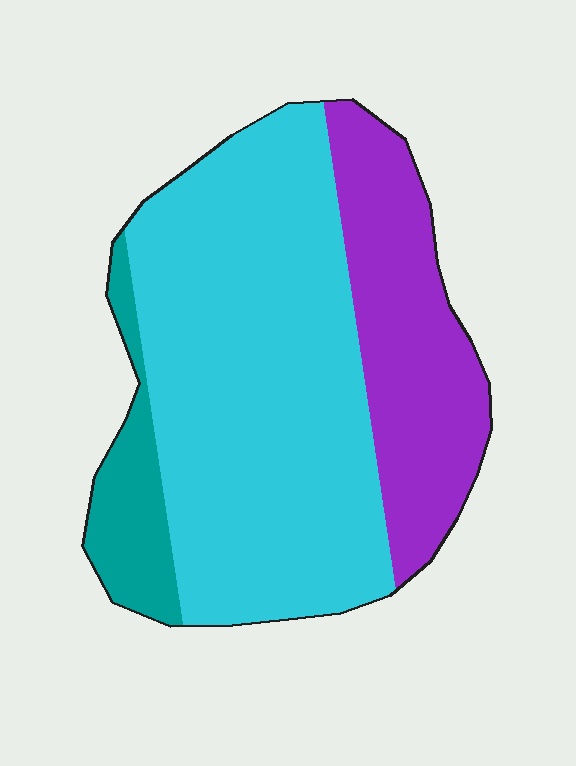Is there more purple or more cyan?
Cyan.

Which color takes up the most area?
Cyan, at roughly 65%.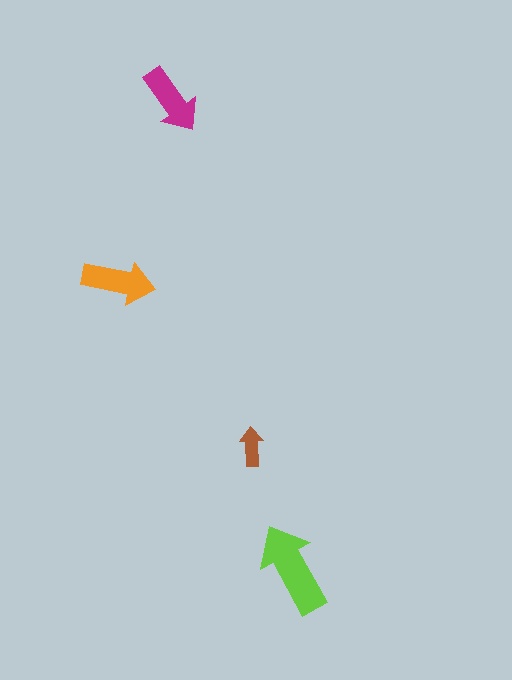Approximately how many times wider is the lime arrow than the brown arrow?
About 2.5 times wider.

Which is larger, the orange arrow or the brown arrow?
The orange one.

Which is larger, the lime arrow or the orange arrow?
The lime one.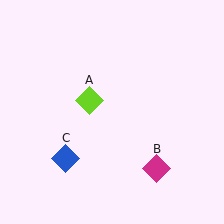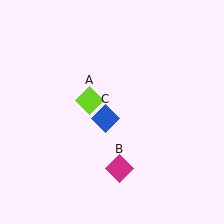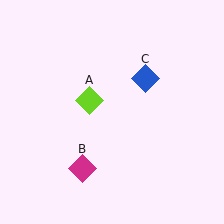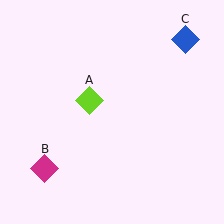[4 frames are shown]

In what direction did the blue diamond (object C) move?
The blue diamond (object C) moved up and to the right.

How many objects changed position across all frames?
2 objects changed position: magenta diamond (object B), blue diamond (object C).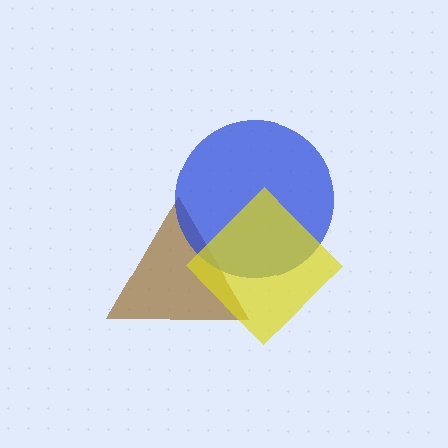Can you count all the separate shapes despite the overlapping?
Yes, there are 3 separate shapes.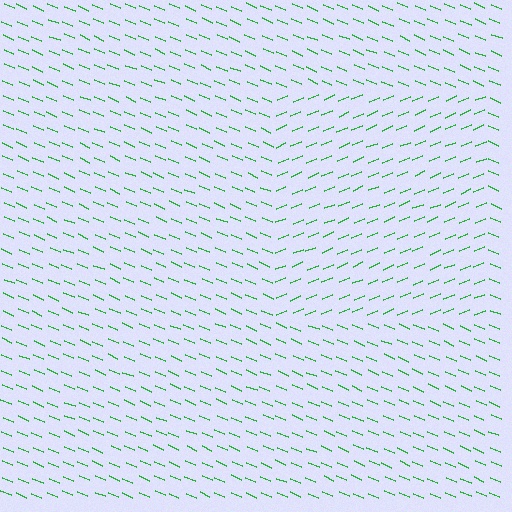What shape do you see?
I see a rectangle.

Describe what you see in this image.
The image is filled with small green line segments. A rectangle region in the image has lines oriented differently from the surrounding lines, creating a visible texture boundary.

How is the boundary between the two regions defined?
The boundary is defined purely by a change in line orientation (approximately 45 degrees difference). All lines are the same color and thickness.